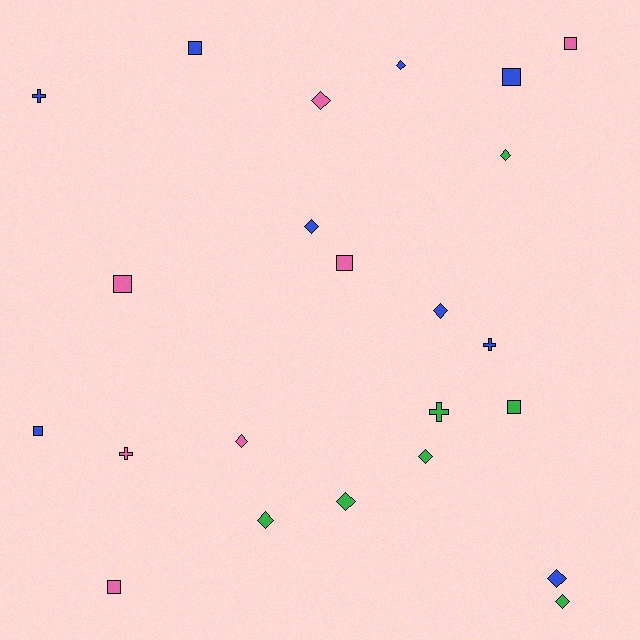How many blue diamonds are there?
There are 4 blue diamonds.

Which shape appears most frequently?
Diamond, with 11 objects.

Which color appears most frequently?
Blue, with 9 objects.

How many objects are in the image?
There are 23 objects.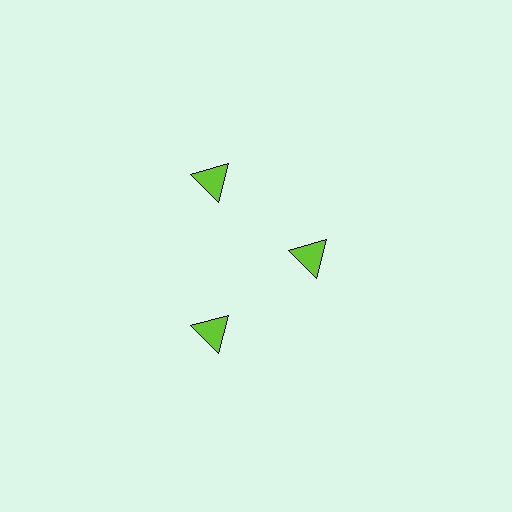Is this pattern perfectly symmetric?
No. The 3 lime triangles are arranged in a ring, but one element near the 3 o'clock position is pulled inward toward the center, breaking the 3-fold rotational symmetry.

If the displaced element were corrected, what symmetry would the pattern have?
It would have 3-fold rotational symmetry — the pattern would map onto itself every 120 degrees.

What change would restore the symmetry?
The symmetry would be restored by moving it outward, back onto the ring so that all 3 triangles sit at equal angles and equal distance from the center.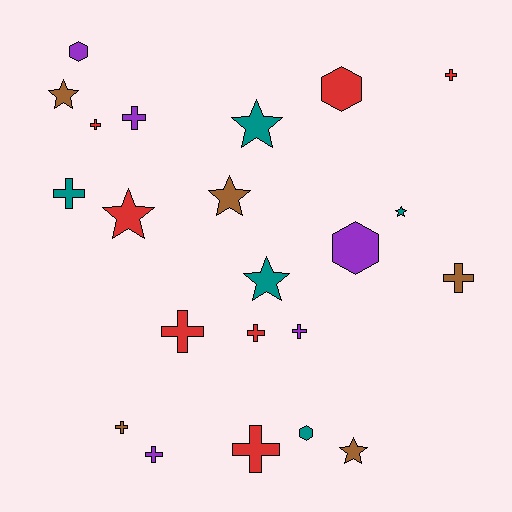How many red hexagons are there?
There is 1 red hexagon.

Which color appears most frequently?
Red, with 7 objects.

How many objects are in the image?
There are 22 objects.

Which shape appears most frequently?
Cross, with 11 objects.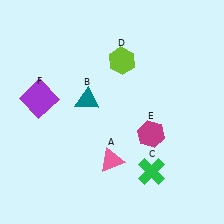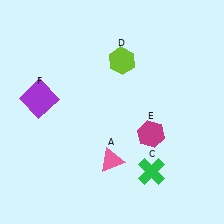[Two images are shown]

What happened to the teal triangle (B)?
The teal triangle (B) was removed in Image 2. It was in the top-left area of Image 1.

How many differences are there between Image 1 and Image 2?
There is 1 difference between the two images.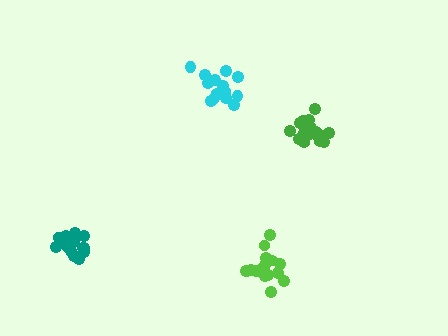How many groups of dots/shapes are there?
There are 4 groups.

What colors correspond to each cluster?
The clusters are colored: green, lime, teal, cyan.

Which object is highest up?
The cyan cluster is topmost.